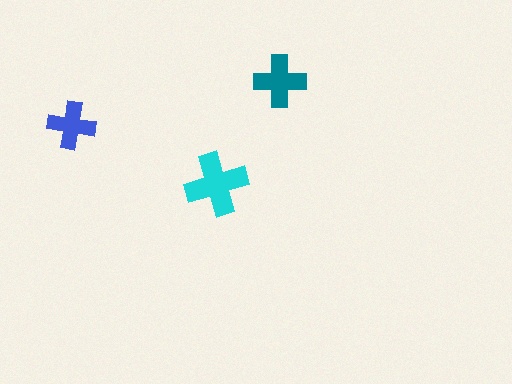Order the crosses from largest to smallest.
the cyan one, the teal one, the blue one.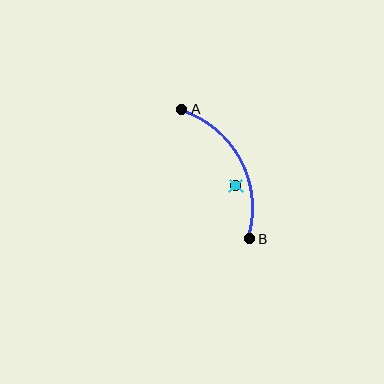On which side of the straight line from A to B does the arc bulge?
The arc bulges to the right of the straight line connecting A and B.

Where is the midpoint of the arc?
The arc midpoint is the point on the curve farthest from the straight line joining A and B. It sits to the right of that line.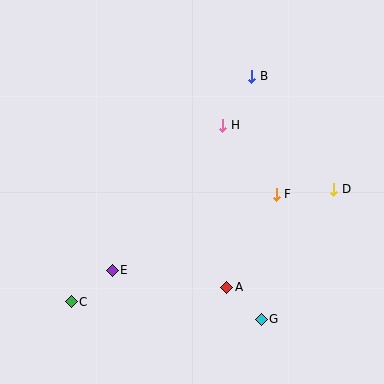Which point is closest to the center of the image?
Point H at (223, 125) is closest to the center.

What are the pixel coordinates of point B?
Point B is at (252, 76).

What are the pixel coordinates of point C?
Point C is at (71, 302).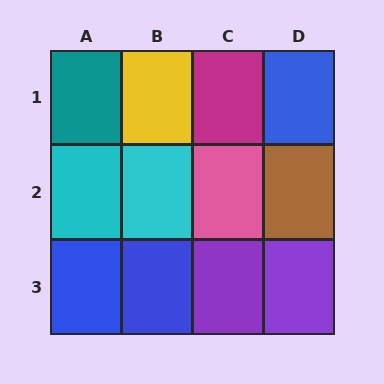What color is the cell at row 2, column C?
Pink.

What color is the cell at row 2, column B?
Cyan.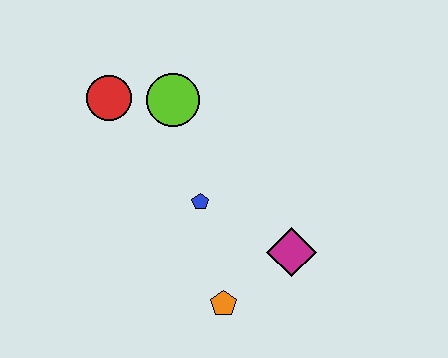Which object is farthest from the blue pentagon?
The red circle is farthest from the blue pentagon.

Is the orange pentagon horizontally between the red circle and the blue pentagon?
No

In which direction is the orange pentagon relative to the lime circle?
The orange pentagon is below the lime circle.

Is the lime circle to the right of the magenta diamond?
No